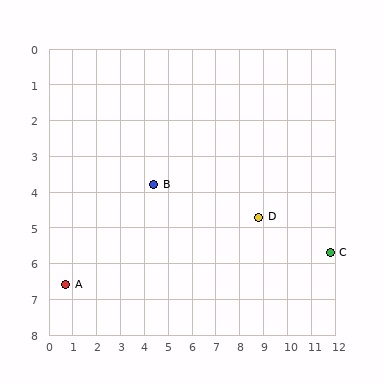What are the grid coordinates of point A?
Point A is at approximately (0.7, 6.6).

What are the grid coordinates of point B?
Point B is at approximately (4.4, 3.8).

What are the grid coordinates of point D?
Point D is at approximately (8.8, 4.7).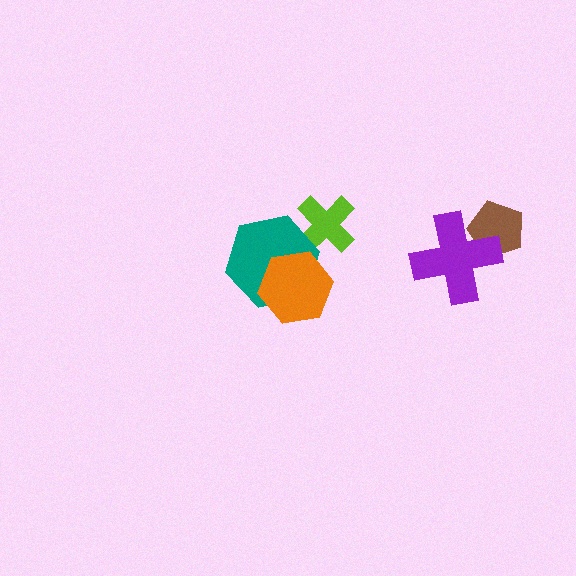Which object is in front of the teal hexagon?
The orange hexagon is in front of the teal hexagon.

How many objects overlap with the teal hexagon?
2 objects overlap with the teal hexagon.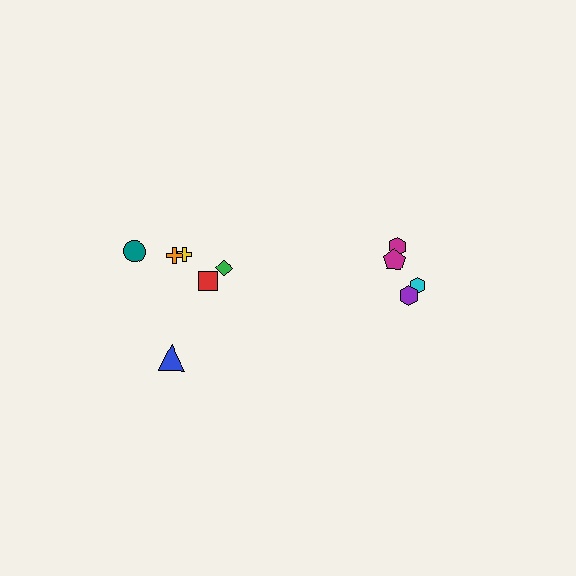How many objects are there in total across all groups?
There are 10 objects.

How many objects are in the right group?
There are 4 objects.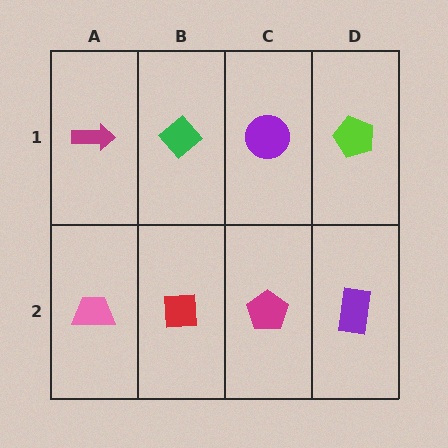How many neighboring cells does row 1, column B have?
3.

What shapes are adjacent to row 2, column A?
A magenta arrow (row 1, column A), a red square (row 2, column B).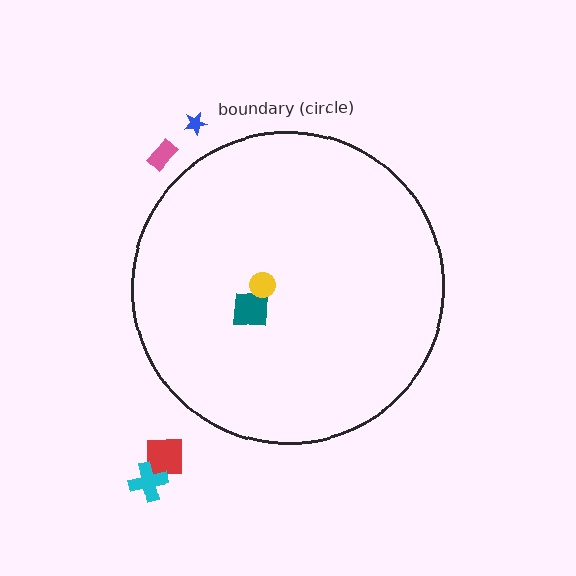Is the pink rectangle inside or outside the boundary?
Outside.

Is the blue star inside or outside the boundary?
Outside.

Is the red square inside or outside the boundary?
Outside.